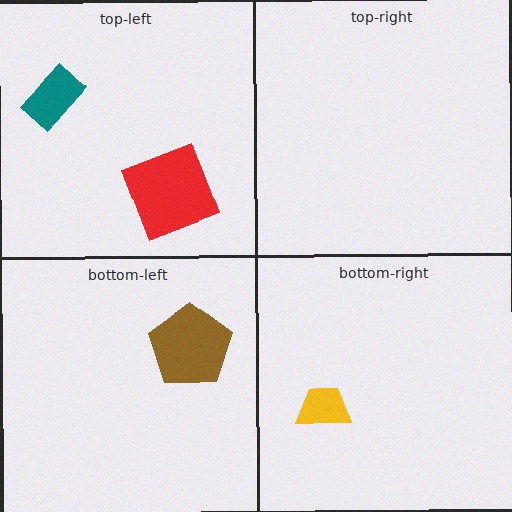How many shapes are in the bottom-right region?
1.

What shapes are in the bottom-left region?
The brown pentagon.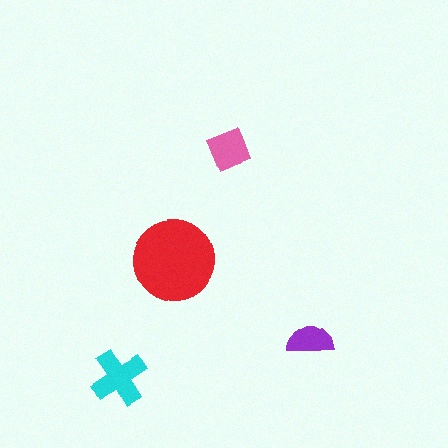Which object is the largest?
The red circle.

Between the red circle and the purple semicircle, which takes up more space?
The red circle.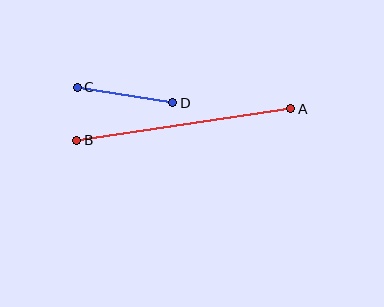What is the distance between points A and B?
The distance is approximately 216 pixels.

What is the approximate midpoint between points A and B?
The midpoint is at approximately (184, 124) pixels.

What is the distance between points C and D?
The distance is approximately 97 pixels.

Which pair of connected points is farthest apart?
Points A and B are farthest apart.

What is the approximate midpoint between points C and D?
The midpoint is at approximately (125, 95) pixels.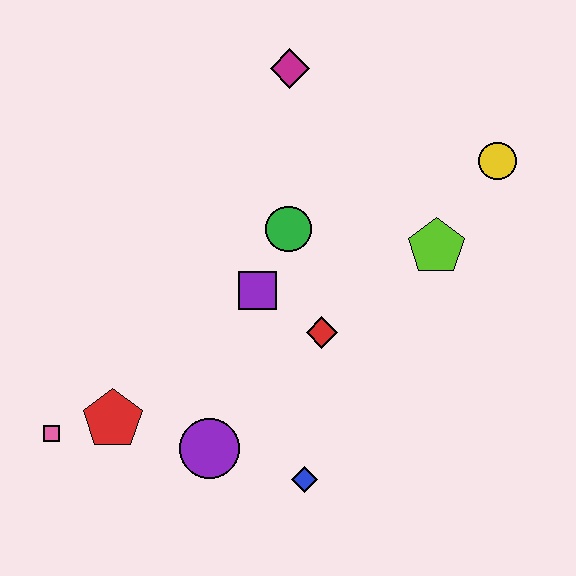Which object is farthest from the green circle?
The pink square is farthest from the green circle.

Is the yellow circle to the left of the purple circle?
No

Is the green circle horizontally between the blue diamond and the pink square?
Yes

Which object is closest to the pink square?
The red pentagon is closest to the pink square.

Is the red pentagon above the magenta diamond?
No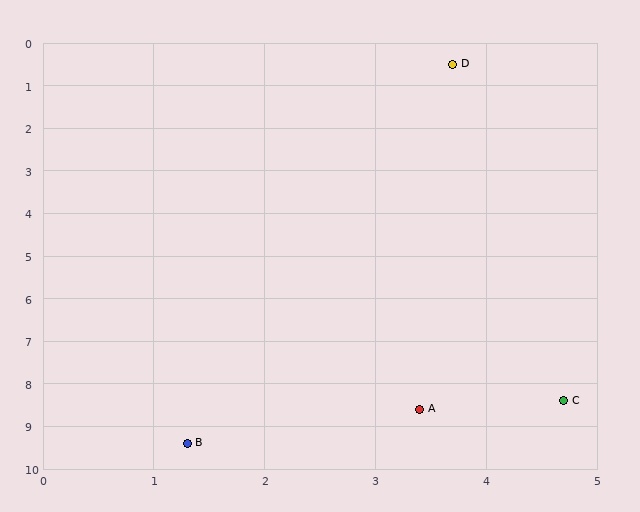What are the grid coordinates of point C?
Point C is at approximately (4.7, 8.4).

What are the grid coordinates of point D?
Point D is at approximately (3.7, 0.5).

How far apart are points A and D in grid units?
Points A and D are about 8.1 grid units apart.